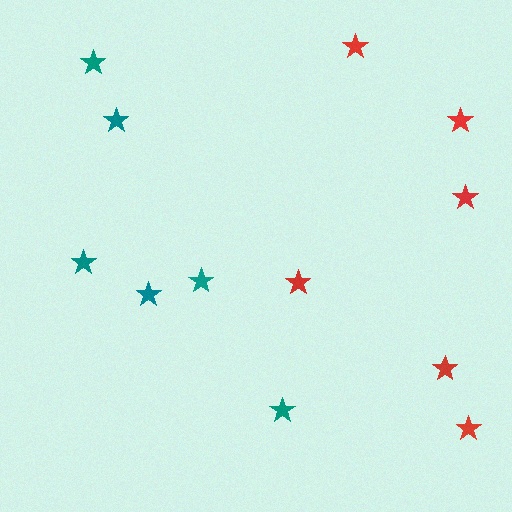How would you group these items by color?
There are 2 groups: one group of red stars (6) and one group of teal stars (6).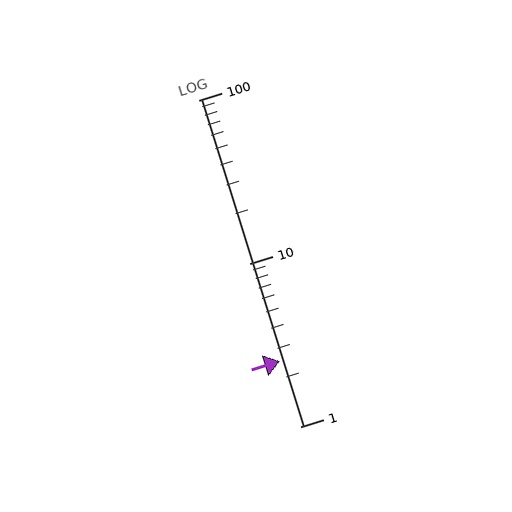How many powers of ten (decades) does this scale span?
The scale spans 2 decades, from 1 to 100.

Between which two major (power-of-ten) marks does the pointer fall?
The pointer is between 1 and 10.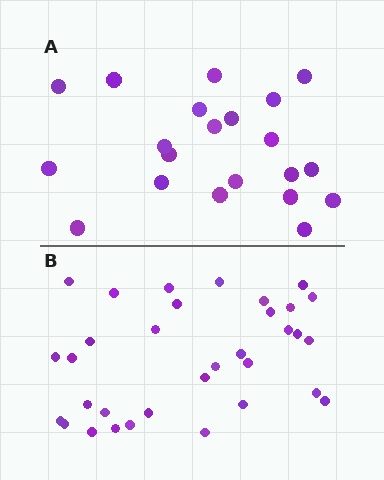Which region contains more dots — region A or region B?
Region B (the bottom region) has more dots.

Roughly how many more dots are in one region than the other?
Region B has roughly 12 or so more dots than region A.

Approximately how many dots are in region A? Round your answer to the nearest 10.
About 20 dots. (The exact count is 21, which rounds to 20.)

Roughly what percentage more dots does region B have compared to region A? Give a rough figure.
About 55% more.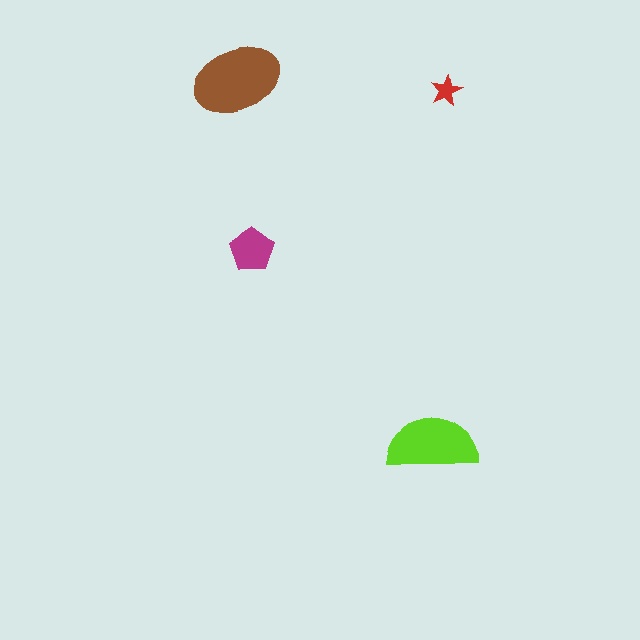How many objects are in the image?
There are 4 objects in the image.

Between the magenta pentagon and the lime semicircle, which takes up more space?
The lime semicircle.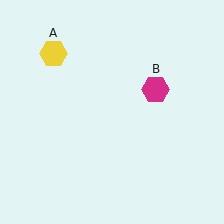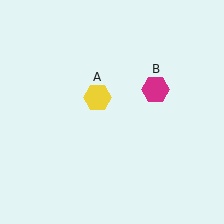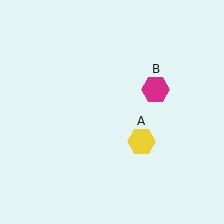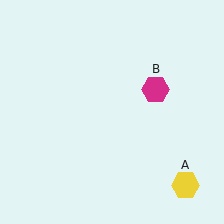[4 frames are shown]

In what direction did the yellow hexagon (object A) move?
The yellow hexagon (object A) moved down and to the right.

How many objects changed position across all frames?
1 object changed position: yellow hexagon (object A).